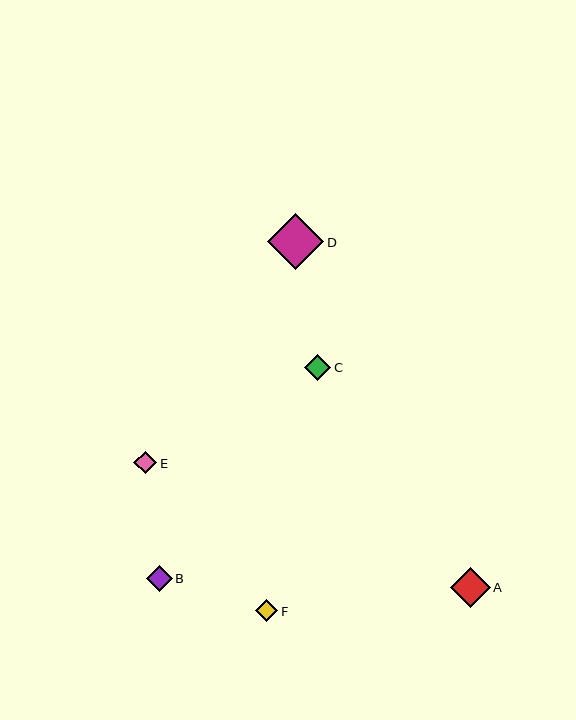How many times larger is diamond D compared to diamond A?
Diamond D is approximately 1.4 times the size of diamond A.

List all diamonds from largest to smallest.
From largest to smallest: D, A, C, B, E, F.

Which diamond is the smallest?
Diamond F is the smallest with a size of approximately 23 pixels.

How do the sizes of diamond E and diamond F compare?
Diamond E and diamond F are approximately the same size.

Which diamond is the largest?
Diamond D is the largest with a size of approximately 56 pixels.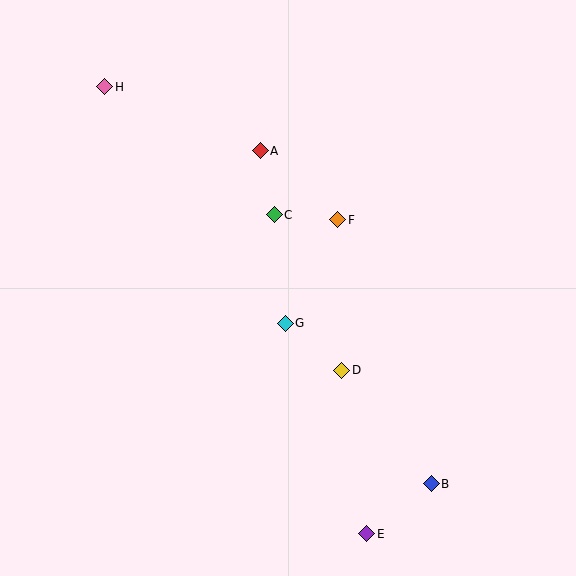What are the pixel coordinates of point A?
Point A is at (260, 151).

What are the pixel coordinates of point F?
Point F is at (338, 220).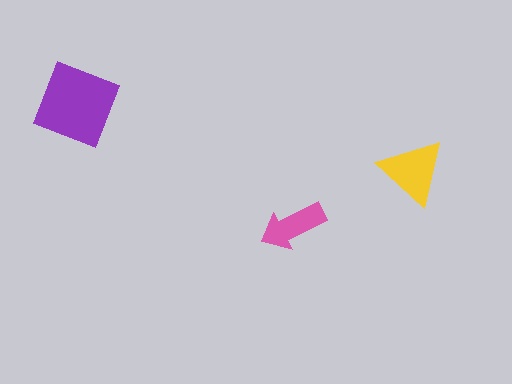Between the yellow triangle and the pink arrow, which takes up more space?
The yellow triangle.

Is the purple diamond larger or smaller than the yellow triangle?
Larger.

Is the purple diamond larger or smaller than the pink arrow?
Larger.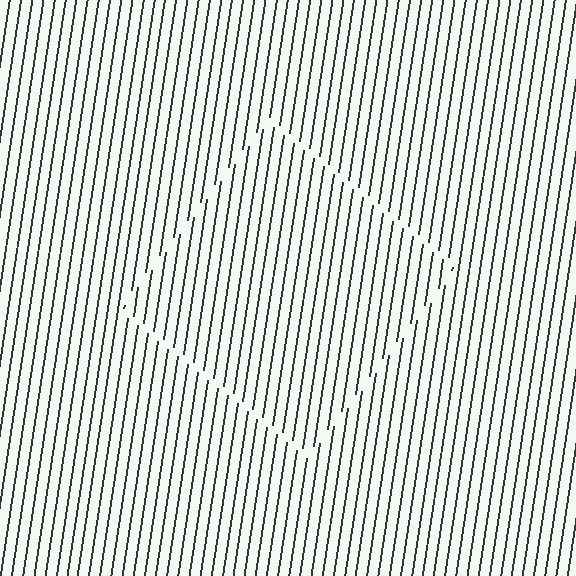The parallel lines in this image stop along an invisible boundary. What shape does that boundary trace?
An illusory square. The interior of the shape contains the same grating, shifted by half a period — the contour is defined by the phase discontinuity where line-ends from the inner and outer gratings abut.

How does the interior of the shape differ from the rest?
The interior of the shape contains the same grating, shifted by half a period — the contour is defined by the phase discontinuity where line-ends from the inner and outer gratings abut.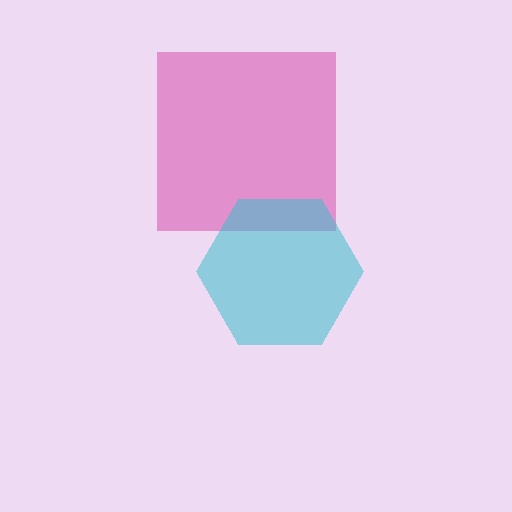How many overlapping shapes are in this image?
There are 2 overlapping shapes in the image.